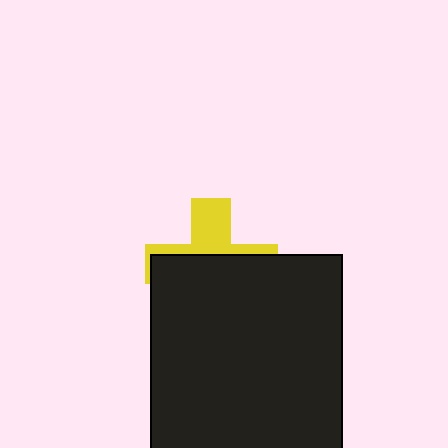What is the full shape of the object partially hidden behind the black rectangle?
The partially hidden object is a yellow cross.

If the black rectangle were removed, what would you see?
You would see the complete yellow cross.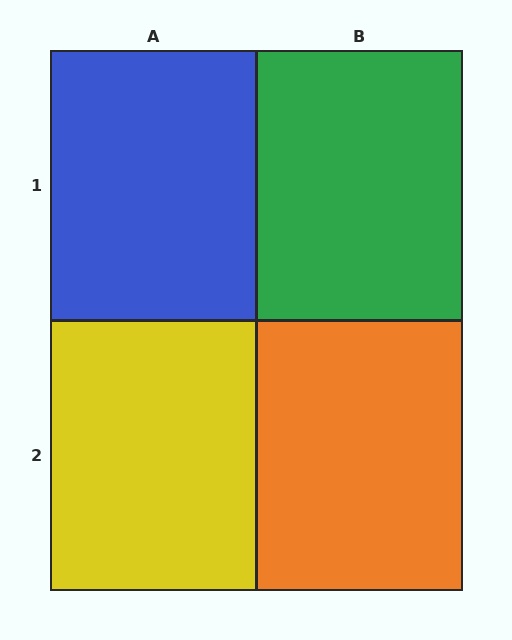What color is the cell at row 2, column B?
Orange.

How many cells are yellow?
1 cell is yellow.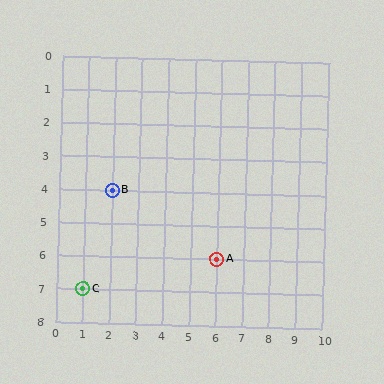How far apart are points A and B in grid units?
Points A and B are 4 columns and 2 rows apart (about 4.5 grid units diagonally).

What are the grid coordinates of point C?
Point C is at grid coordinates (1, 7).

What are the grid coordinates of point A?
Point A is at grid coordinates (6, 6).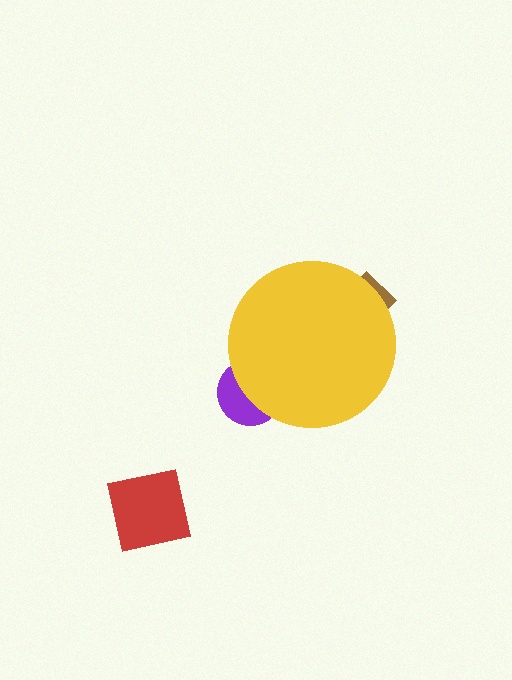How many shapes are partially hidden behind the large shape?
2 shapes are partially hidden.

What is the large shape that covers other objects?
A yellow circle.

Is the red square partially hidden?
No, the red square is fully visible.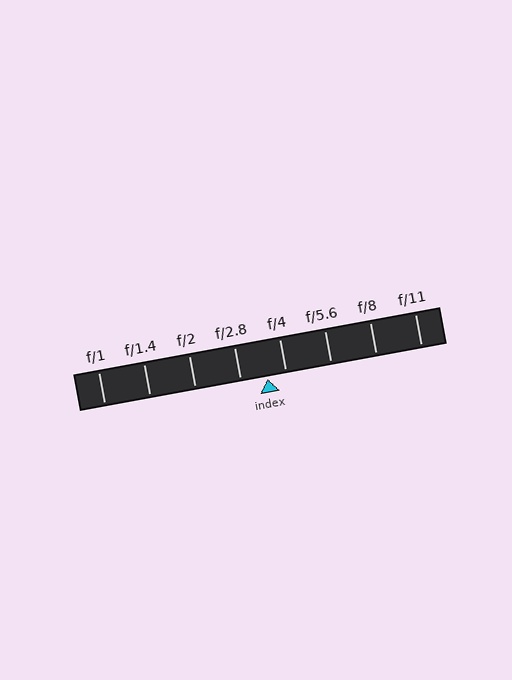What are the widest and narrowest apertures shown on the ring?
The widest aperture shown is f/1 and the narrowest is f/11.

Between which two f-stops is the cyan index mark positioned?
The index mark is between f/2.8 and f/4.